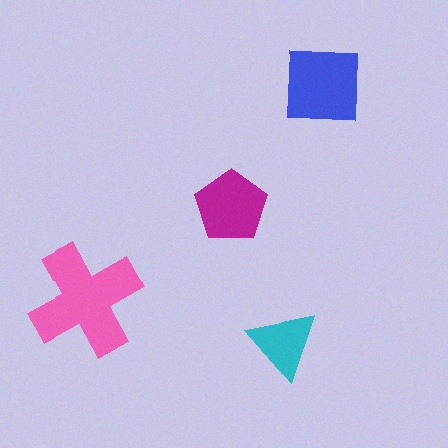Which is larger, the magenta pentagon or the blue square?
The blue square.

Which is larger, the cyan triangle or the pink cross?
The pink cross.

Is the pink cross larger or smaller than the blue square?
Larger.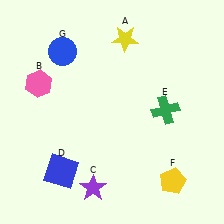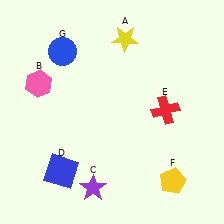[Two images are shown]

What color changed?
The cross (E) changed from green in Image 1 to red in Image 2.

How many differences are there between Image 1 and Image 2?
There is 1 difference between the two images.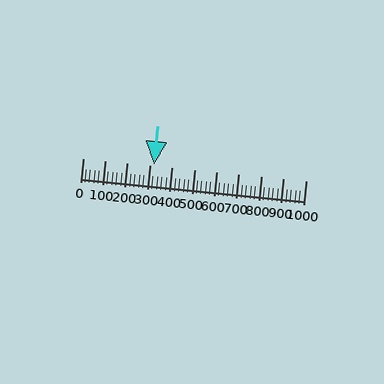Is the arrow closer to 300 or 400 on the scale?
The arrow is closer to 300.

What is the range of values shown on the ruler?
The ruler shows values from 0 to 1000.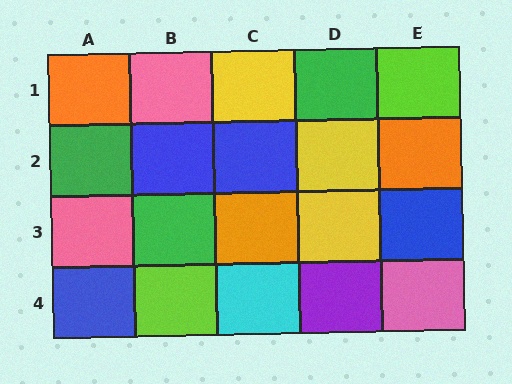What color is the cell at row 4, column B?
Lime.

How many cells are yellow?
3 cells are yellow.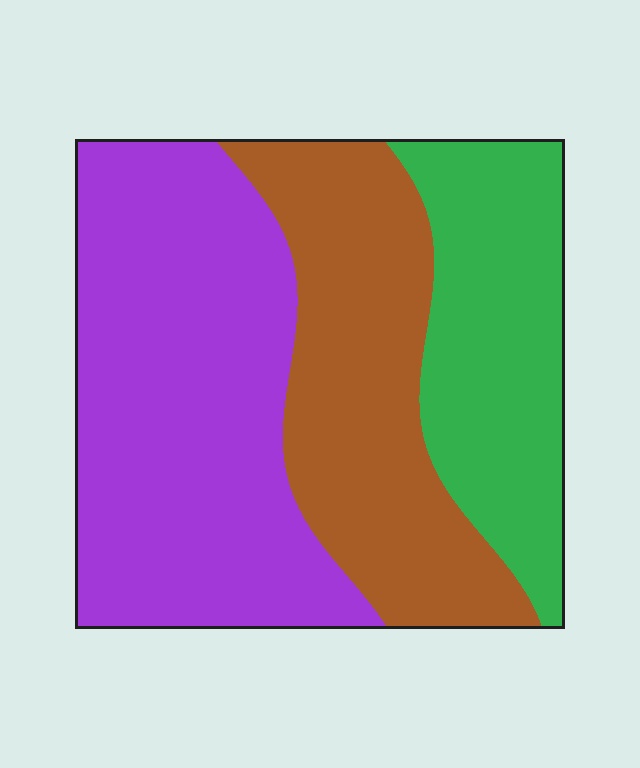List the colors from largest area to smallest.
From largest to smallest: purple, brown, green.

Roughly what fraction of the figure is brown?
Brown takes up about one third (1/3) of the figure.